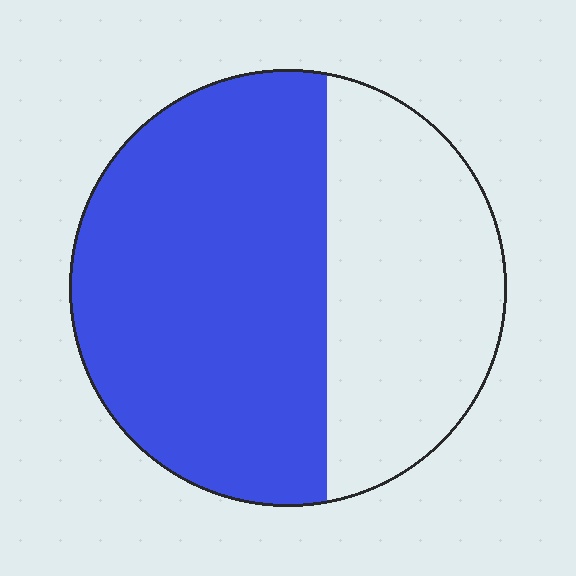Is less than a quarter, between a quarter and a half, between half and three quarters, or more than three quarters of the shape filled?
Between half and three quarters.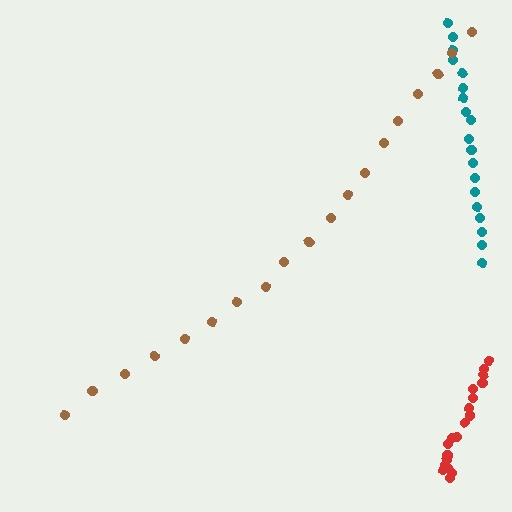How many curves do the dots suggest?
There are 3 distinct paths.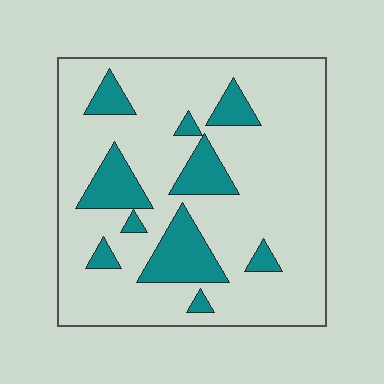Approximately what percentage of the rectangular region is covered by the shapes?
Approximately 20%.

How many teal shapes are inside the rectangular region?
10.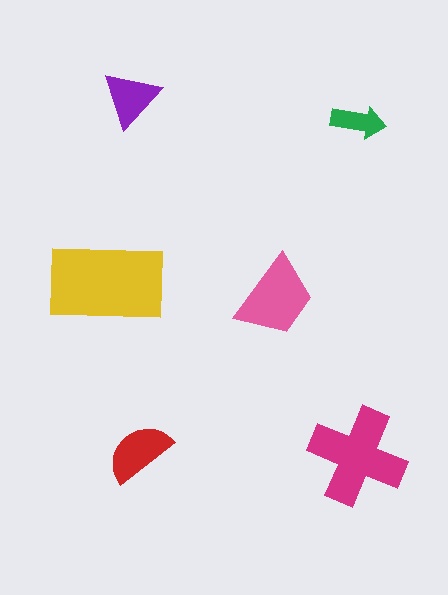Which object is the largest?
The yellow rectangle.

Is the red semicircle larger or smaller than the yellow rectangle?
Smaller.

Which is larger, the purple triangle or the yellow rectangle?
The yellow rectangle.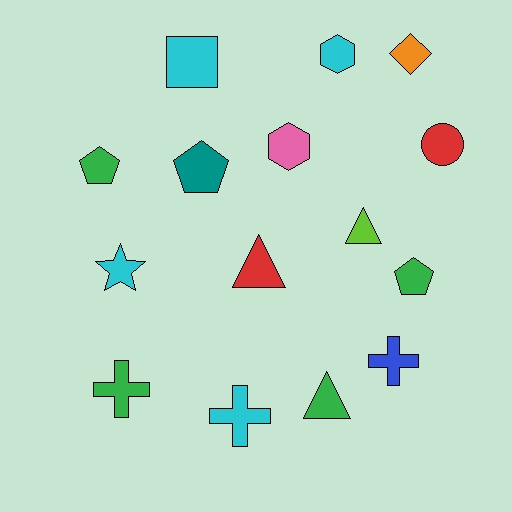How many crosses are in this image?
There are 3 crosses.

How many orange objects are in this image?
There is 1 orange object.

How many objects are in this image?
There are 15 objects.